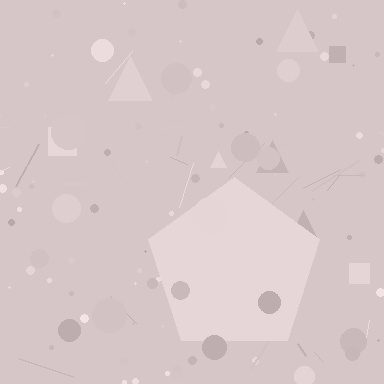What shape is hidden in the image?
A pentagon is hidden in the image.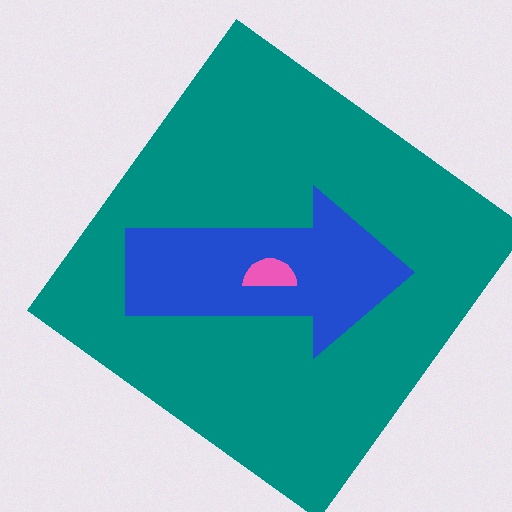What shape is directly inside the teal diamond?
The blue arrow.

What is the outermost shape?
The teal diamond.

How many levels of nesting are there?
3.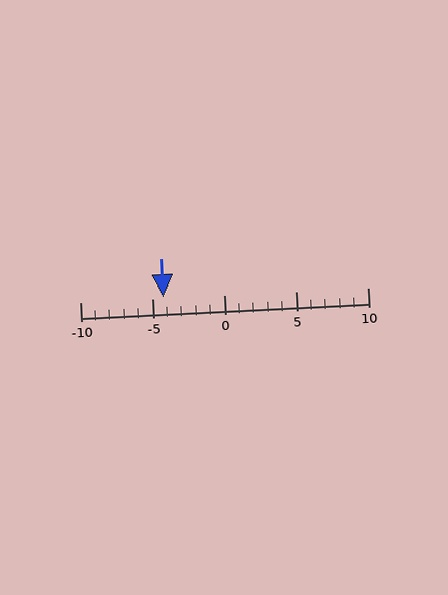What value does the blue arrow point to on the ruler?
The blue arrow points to approximately -4.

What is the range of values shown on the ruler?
The ruler shows values from -10 to 10.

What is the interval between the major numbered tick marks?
The major tick marks are spaced 5 units apart.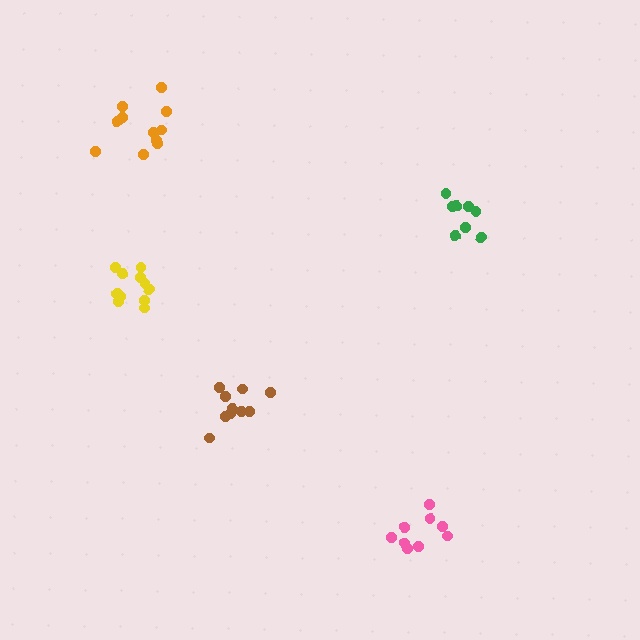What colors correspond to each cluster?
The clusters are colored: brown, green, yellow, pink, orange.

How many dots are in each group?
Group 1: 10 dots, Group 2: 8 dots, Group 3: 11 dots, Group 4: 9 dots, Group 5: 11 dots (49 total).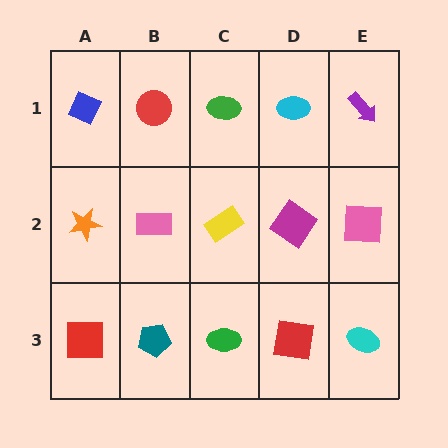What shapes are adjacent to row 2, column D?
A cyan ellipse (row 1, column D), a red square (row 3, column D), a yellow rectangle (row 2, column C), a pink square (row 2, column E).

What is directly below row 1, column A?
An orange star.